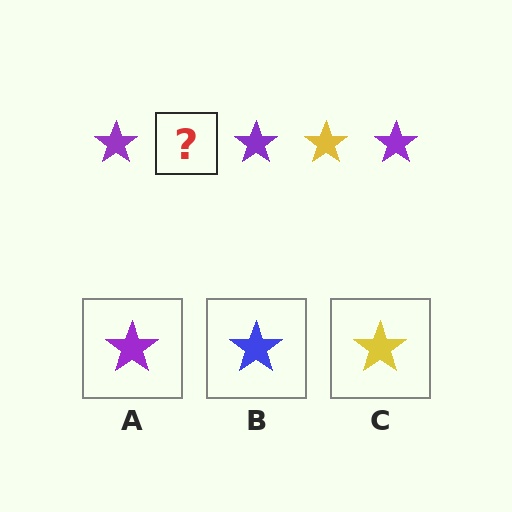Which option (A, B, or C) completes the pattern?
C.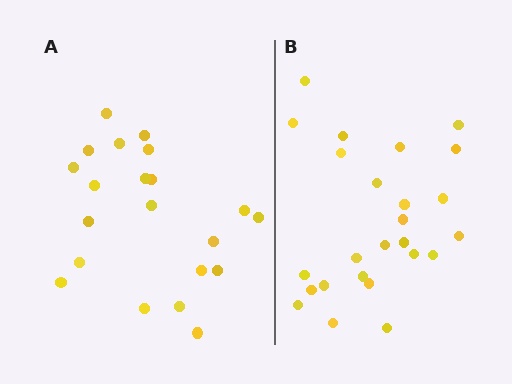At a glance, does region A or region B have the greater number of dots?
Region B (the right region) has more dots.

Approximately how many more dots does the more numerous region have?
Region B has about 4 more dots than region A.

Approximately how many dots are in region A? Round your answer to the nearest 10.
About 20 dots. (The exact count is 21, which rounds to 20.)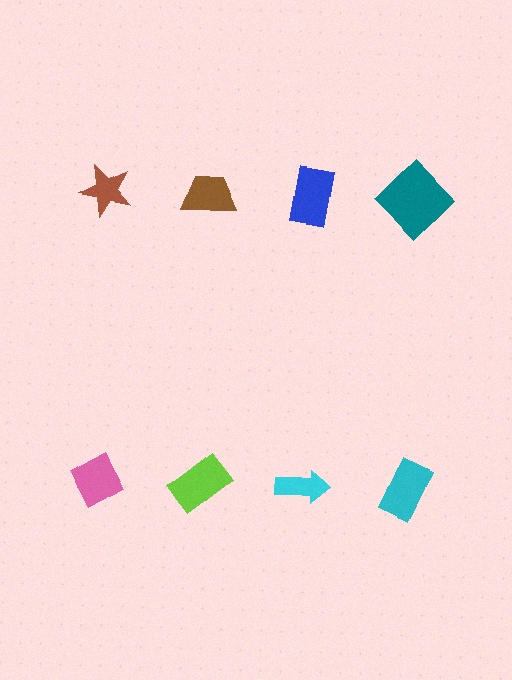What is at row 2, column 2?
A lime rectangle.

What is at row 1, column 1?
A brown star.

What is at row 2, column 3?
A cyan arrow.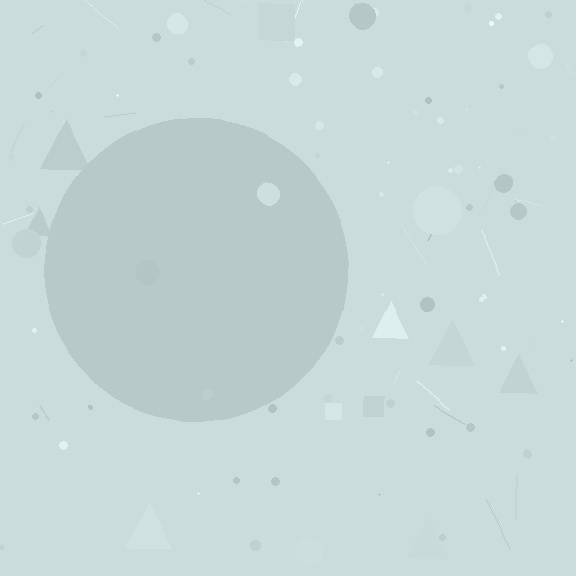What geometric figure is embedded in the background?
A circle is embedded in the background.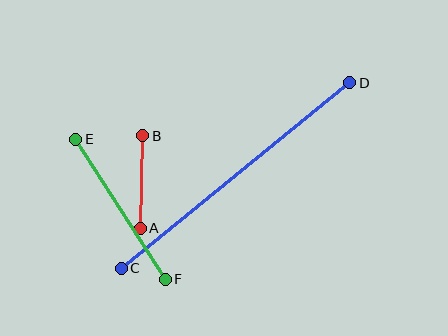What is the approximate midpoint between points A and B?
The midpoint is at approximately (141, 182) pixels.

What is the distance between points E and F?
The distance is approximately 166 pixels.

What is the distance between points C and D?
The distance is approximately 295 pixels.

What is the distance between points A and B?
The distance is approximately 92 pixels.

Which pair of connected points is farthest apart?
Points C and D are farthest apart.